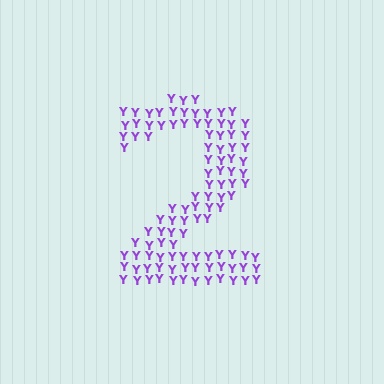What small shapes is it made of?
It is made of small letter Y's.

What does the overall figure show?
The overall figure shows the digit 2.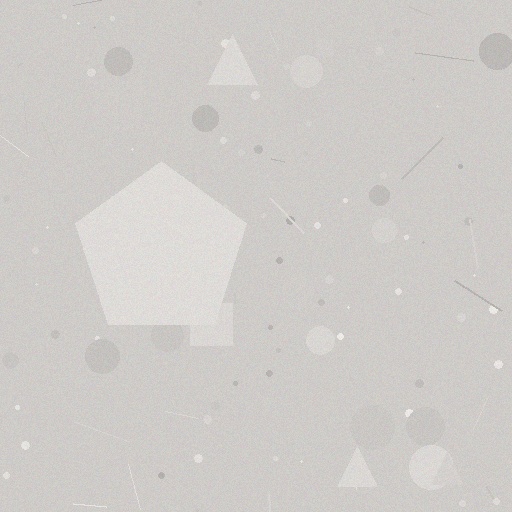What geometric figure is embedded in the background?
A pentagon is embedded in the background.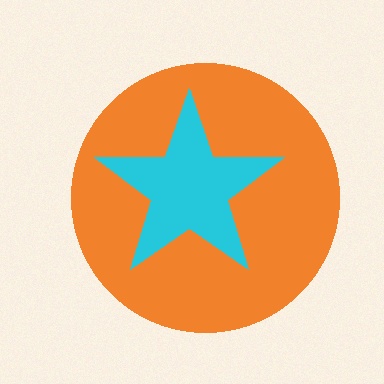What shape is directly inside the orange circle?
The cyan star.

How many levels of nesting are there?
2.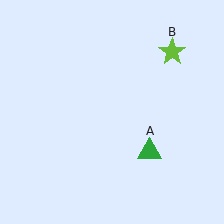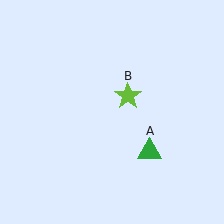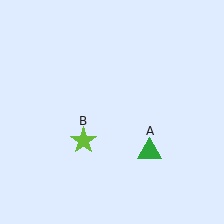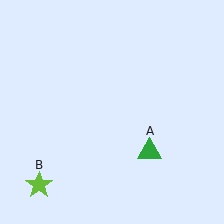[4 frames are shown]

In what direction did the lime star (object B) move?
The lime star (object B) moved down and to the left.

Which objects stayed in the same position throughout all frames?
Green triangle (object A) remained stationary.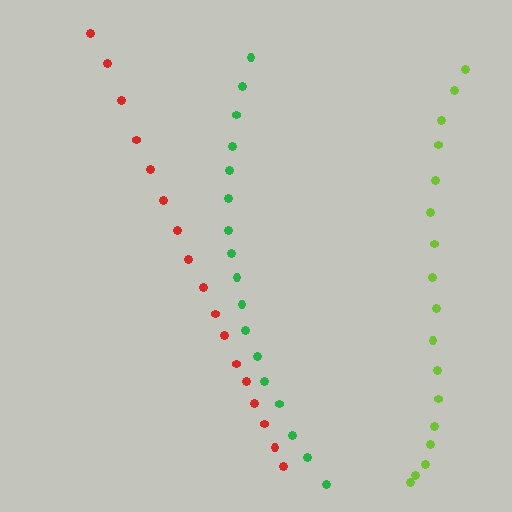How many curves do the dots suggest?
There are 3 distinct paths.